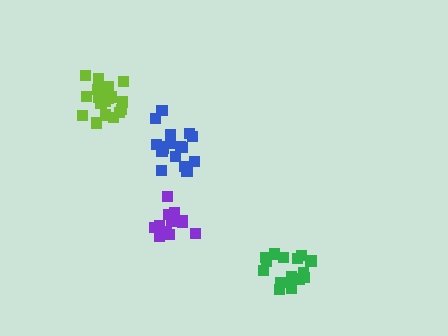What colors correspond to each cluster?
The clusters are colored: blue, lime, green, purple.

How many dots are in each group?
Group 1: 18 dots, Group 2: 19 dots, Group 3: 16 dots, Group 4: 13 dots (66 total).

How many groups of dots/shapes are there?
There are 4 groups.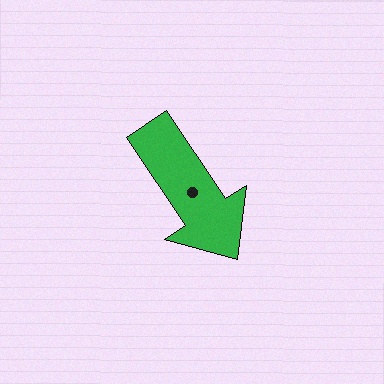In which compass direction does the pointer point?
Southeast.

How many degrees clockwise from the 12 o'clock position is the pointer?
Approximately 146 degrees.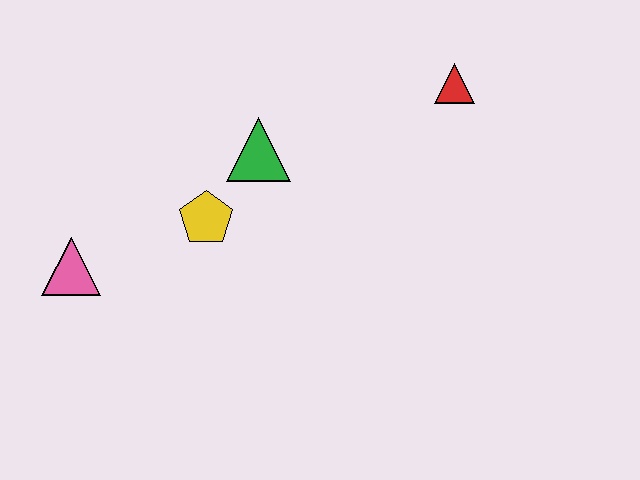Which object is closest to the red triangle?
The green triangle is closest to the red triangle.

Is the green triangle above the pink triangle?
Yes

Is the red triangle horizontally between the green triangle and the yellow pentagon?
No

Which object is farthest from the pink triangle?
The red triangle is farthest from the pink triangle.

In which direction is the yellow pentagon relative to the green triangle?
The yellow pentagon is below the green triangle.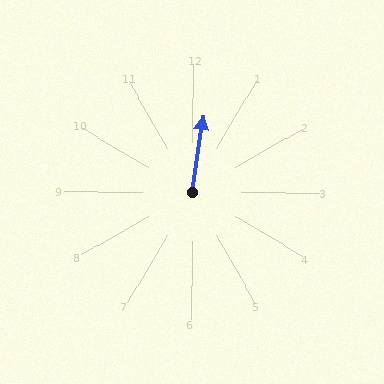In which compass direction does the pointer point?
North.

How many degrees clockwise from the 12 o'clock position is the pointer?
Approximately 9 degrees.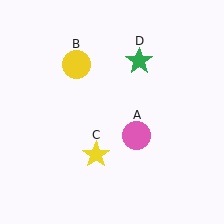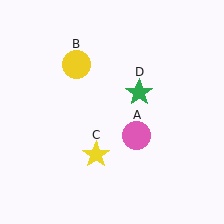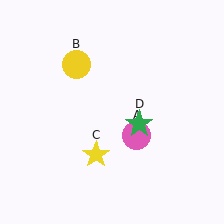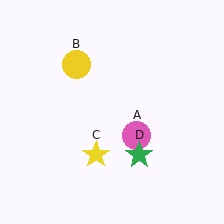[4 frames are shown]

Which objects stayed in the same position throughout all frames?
Pink circle (object A) and yellow circle (object B) and yellow star (object C) remained stationary.